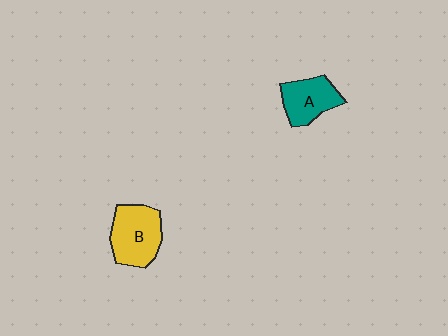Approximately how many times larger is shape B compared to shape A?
Approximately 1.3 times.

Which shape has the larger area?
Shape B (yellow).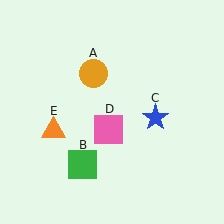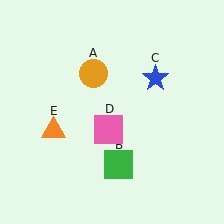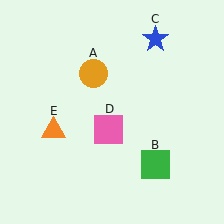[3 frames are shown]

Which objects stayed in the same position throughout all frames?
Orange circle (object A) and pink square (object D) and orange triangle (object E) remained stationary.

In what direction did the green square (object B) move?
The green square (object B) moved right.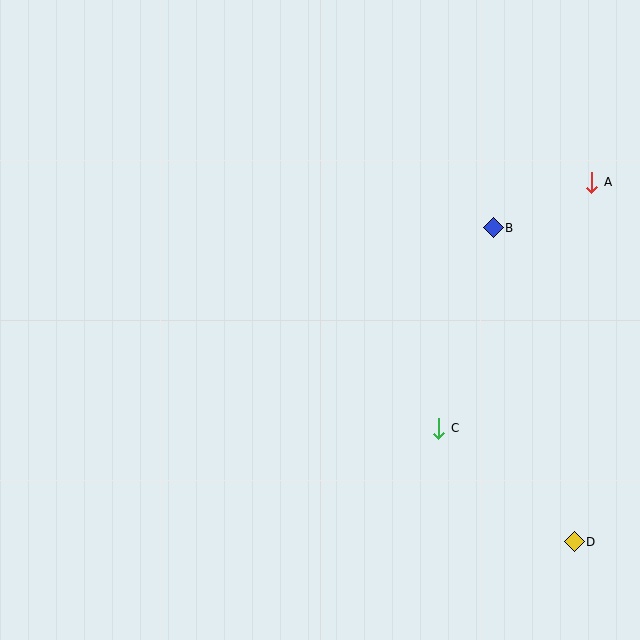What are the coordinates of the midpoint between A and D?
The midpoint between A and D is at (583, 362).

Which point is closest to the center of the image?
Point C at (439, 428) is closest to the center.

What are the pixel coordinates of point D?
Point D is at (574, 542).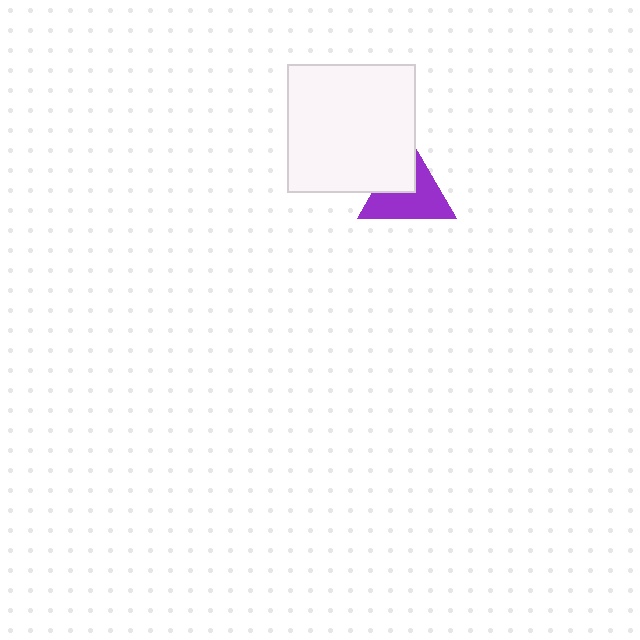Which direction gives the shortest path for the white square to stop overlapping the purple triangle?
Moving toward the upper-left gives the shortest separation.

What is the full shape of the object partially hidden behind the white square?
The partially hidden object is a purple triangle.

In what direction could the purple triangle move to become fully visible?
The purple triangle could move toward the lower-right. That would shift it out from behind the white square entirely.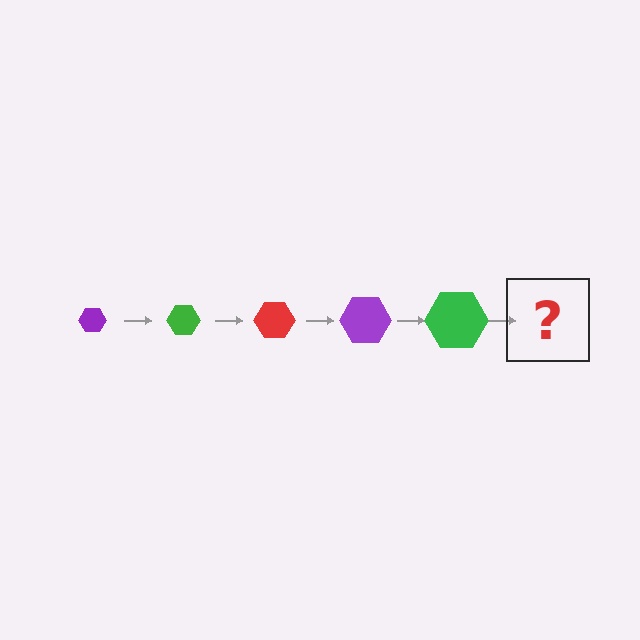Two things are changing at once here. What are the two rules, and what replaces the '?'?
The two rules are that the hexagon grows larger each step and the color cycles through purple, green, and red. The '?' should be a red hexagon, larger than the previous one.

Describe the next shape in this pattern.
It should be a red hexagon, larger than the previous one.